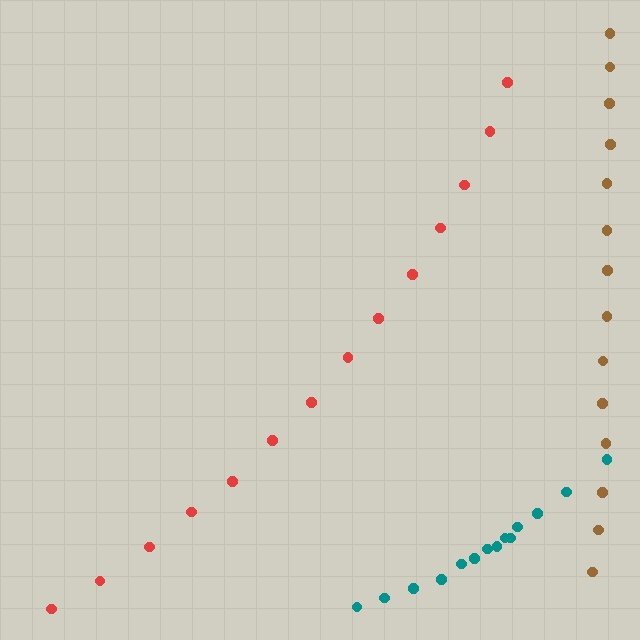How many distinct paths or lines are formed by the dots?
There are 3 distinct paths.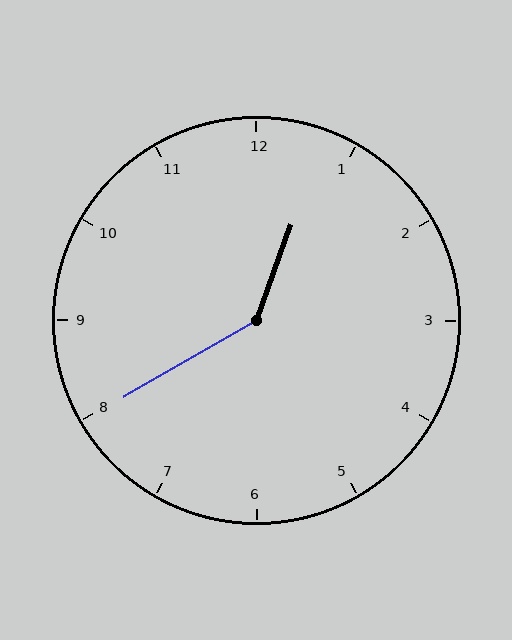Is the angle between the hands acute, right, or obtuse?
It is obtuse.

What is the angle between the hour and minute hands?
Approximately 140 degrees.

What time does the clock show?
12:40.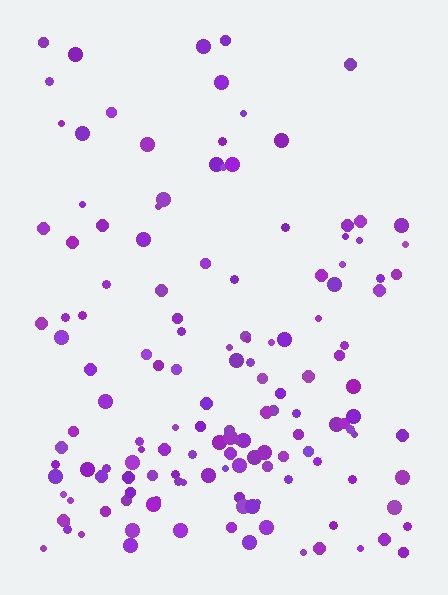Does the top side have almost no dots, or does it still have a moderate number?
Still a moderate number, just noticeably fewer than the bottom.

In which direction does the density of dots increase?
From top to bottom, with the bottom side densest.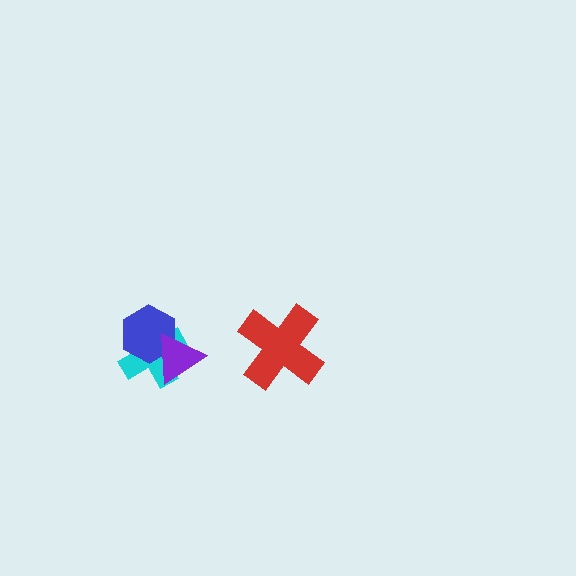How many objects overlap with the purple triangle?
2 objects overlap with the purple triangle.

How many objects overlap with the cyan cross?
2 objects overlap with the cyan cross.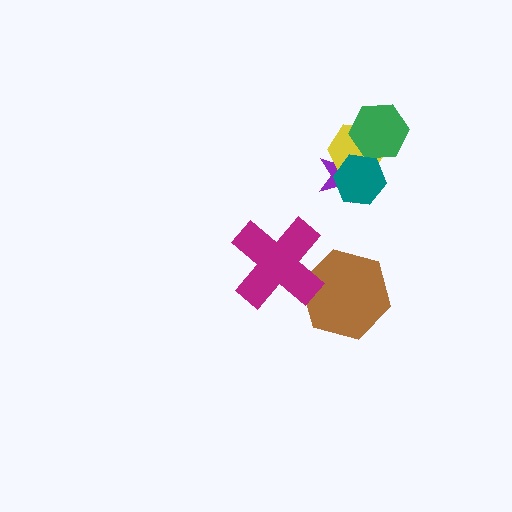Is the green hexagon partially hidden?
No, no other shape covers it.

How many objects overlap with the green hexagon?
1 object overlaps with the green hexagon.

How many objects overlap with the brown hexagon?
1 object overlaps with the brown hexagon.